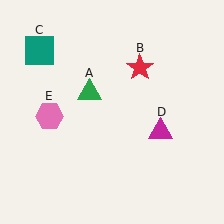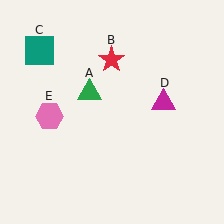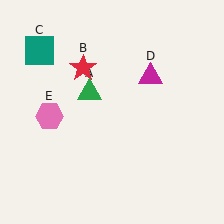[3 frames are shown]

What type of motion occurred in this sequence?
The red star (object B), magenta triangle (object D) rotated counterclockwise around the center of the scene.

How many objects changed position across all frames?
2 objects changed position: red star (object B), magenta triangle (object D).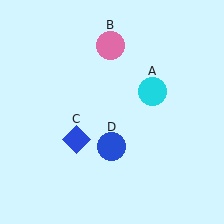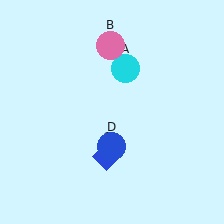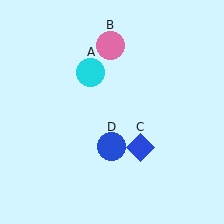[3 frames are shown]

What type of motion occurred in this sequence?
The cyan circle (object A), blue diamond (object C) rotated counterclockwise around the center of the scene.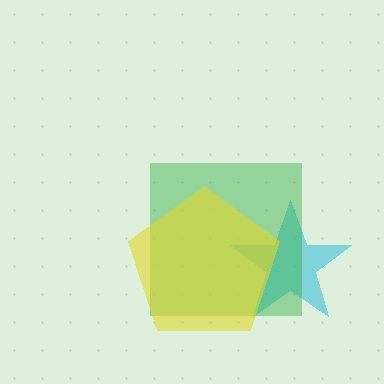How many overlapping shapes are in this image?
There are 3 overlapping shapes in the image.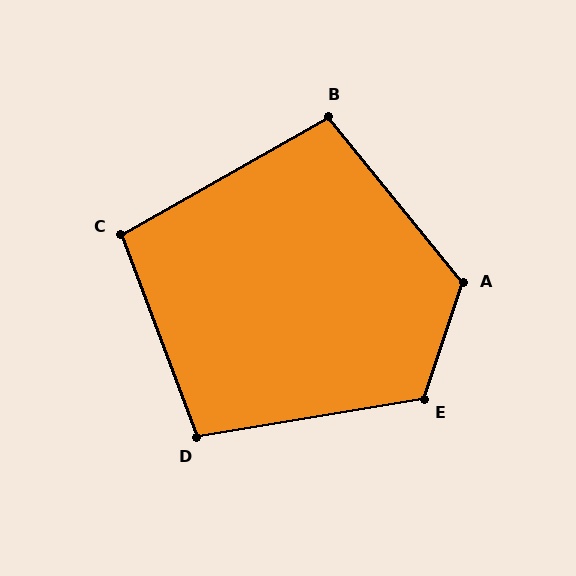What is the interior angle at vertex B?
Approximately 100 degrees (obtuse).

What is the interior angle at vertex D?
Approximately 101 degrees (obtuse).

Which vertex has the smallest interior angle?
C, at approximately 99 degrees.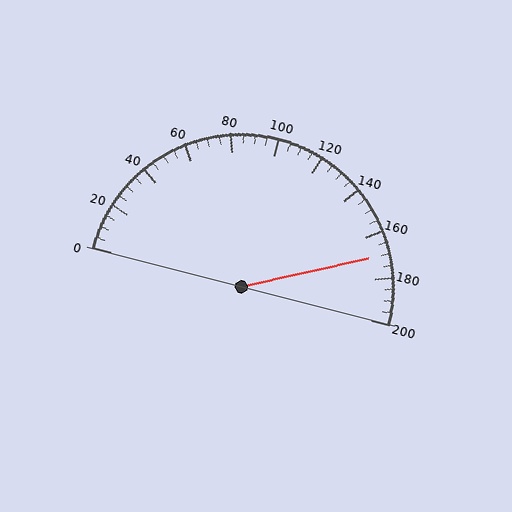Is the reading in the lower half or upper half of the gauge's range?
The reading is in the upper half of the range (0 to 200).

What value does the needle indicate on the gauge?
The needle indicates approximately 170.